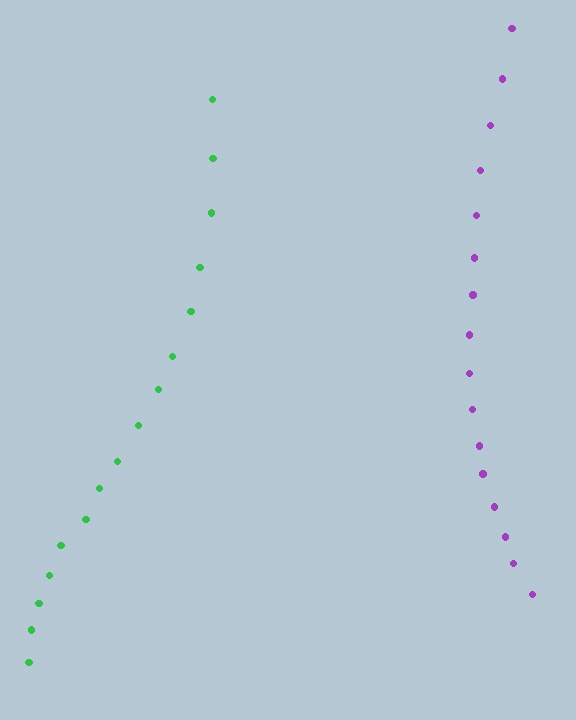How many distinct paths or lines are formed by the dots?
There are 2 distinct paths.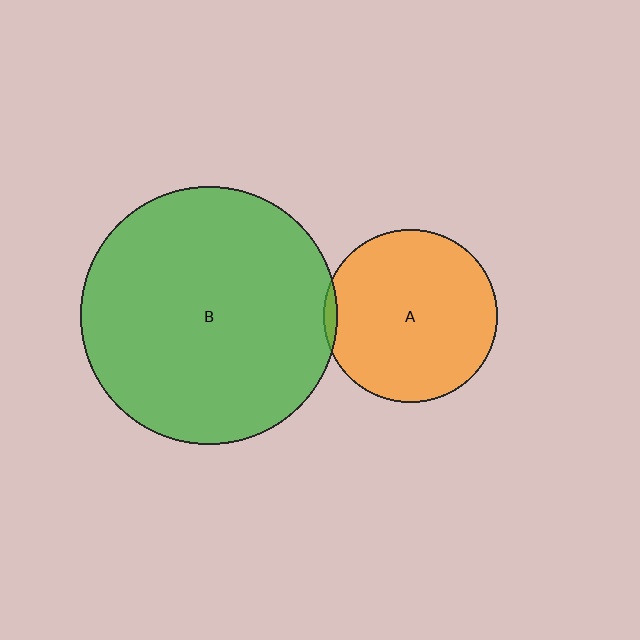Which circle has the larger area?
Circle B (green).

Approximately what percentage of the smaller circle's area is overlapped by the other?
Approximately 5%.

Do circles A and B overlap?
Yes.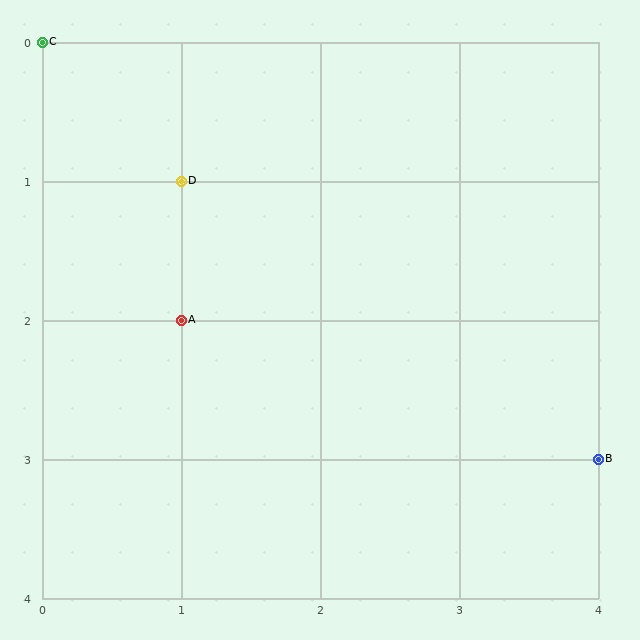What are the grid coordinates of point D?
Point D is at grid coordinates (1, 1).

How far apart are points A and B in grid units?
Points A and B are 3 columns and 1 row apart (about 3.2 grid units diagonally).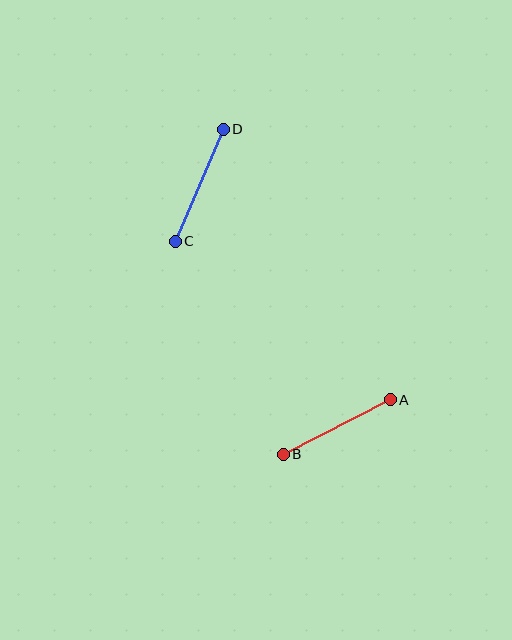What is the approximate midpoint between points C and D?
The midpoint is at approximately (199, 185) pixels.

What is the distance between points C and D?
The distance is approximately 122 pixels.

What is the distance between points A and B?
The distance is approximately 120 pixels.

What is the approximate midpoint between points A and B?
The midpoint is at approximately (337, 427) pixels.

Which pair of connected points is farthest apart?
Points C and D are farthest apart.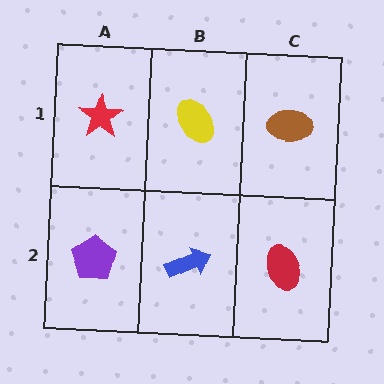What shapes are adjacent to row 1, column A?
A purple pentagon (row 2, column A), a yellow ellipse (row 1, column B).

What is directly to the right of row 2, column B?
A red ellipse.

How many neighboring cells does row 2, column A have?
2.